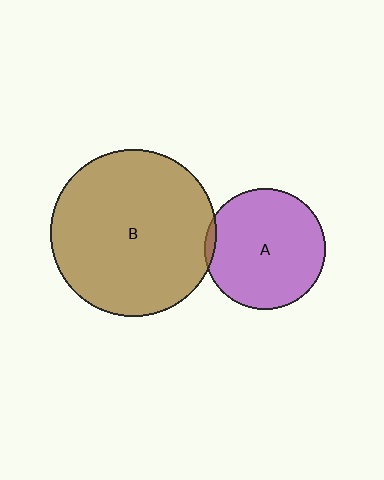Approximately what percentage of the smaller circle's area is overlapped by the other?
Approximately 5%.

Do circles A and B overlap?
Yes.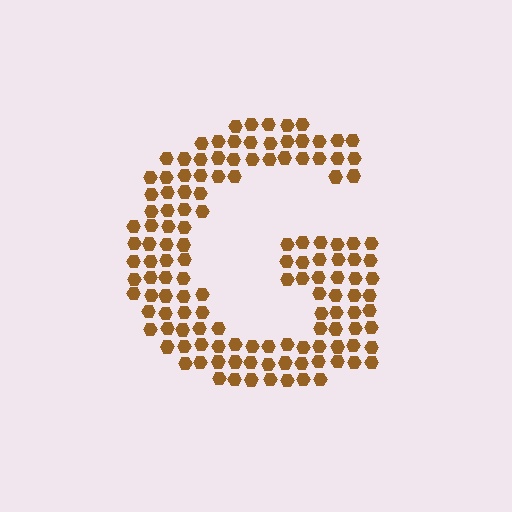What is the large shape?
The large shape is the letter G.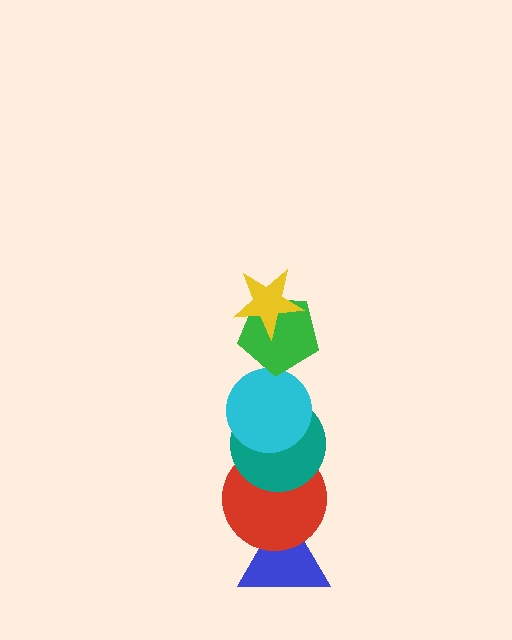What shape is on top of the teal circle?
The cyan circle is on top of the teal circle.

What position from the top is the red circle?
The red circle is 5th from the top.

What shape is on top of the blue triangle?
The red circle is on top of the blue triangle.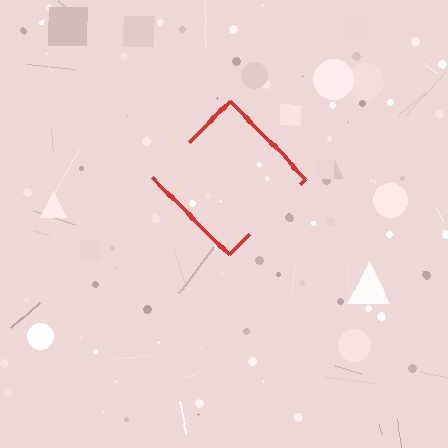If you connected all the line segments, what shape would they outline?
They would outline a diamond.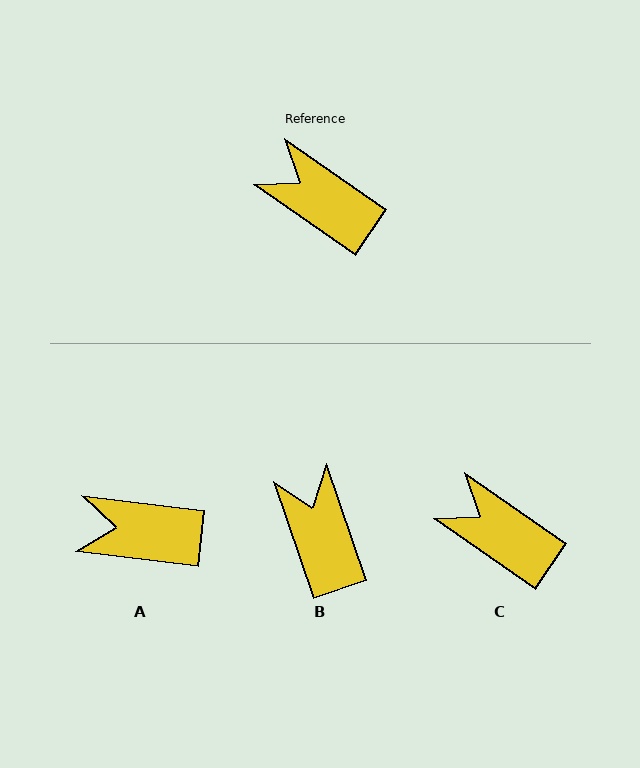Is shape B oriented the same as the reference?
No, it is off by about 37 degrees.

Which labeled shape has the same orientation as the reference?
C.